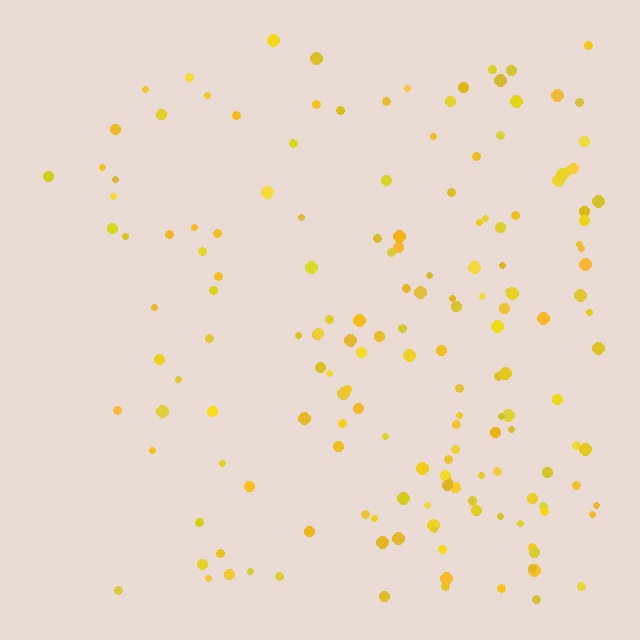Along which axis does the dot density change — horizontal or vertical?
Horizontal.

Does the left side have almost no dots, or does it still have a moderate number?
Still a moderate number, just noticeably fewer than the right.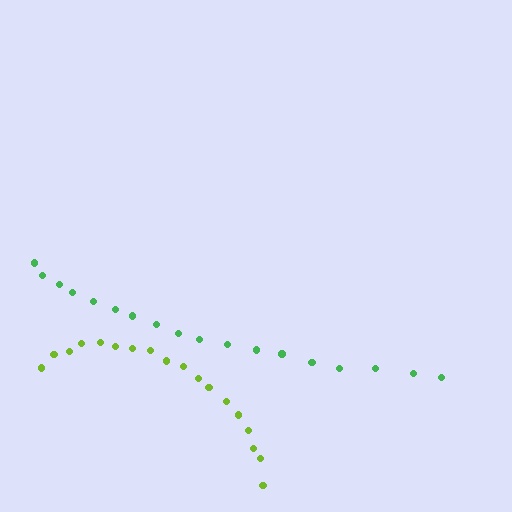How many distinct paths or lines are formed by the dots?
There are 2 distinct paths.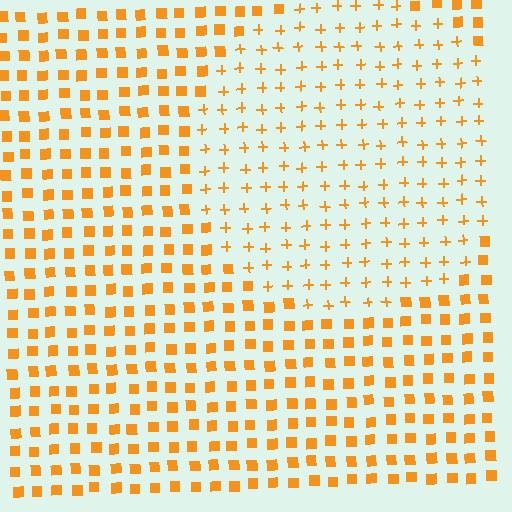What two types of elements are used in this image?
The image uses plus signs inside the circle region and squares outside it.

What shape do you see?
I see a circle.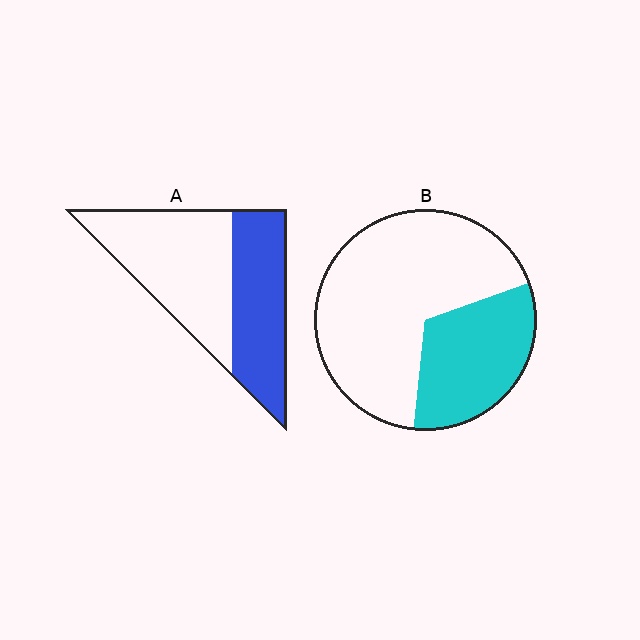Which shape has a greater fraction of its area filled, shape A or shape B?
Shape A.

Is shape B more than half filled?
No.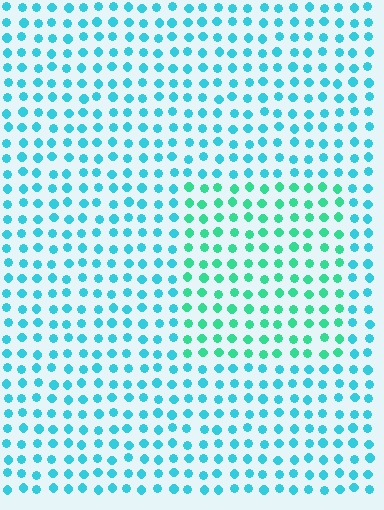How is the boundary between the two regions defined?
The boundary is defined purely by a slight shift in hue (about 33 degrees). Spacing, size, and orientation are identical on both sides.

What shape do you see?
I see a rectangle.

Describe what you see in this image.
The image is filled with small cyan elements in a uniform arrangement. A rectangle-shaped region is visible where the elements are tinted to a slightly different hue, forming a subtle color boundary.